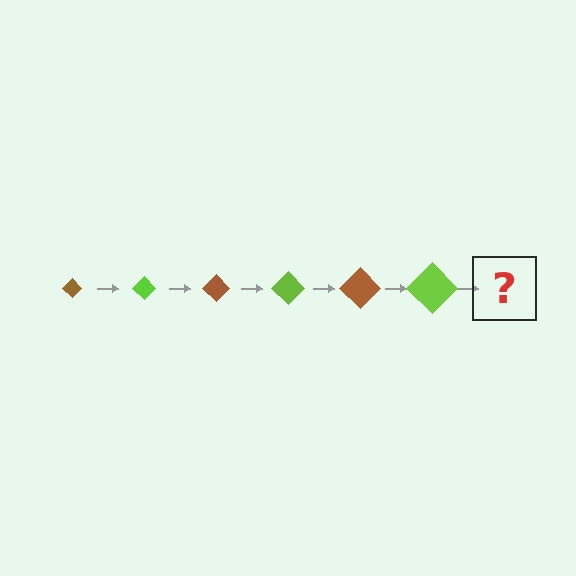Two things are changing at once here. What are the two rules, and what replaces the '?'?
The two rules are that the diamond grows larger each step and the color cycles through brown and lime. The '?' should be a brown diamond, larger than the previous one.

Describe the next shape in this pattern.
It should be a brown diamond, larger than the previous one.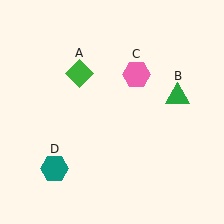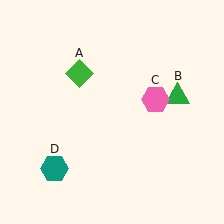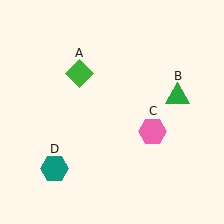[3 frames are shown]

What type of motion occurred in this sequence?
The pink hexagon (object C) rotated clockwise around the center of the scene.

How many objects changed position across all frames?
1 object changed position: pink hexagon (object C).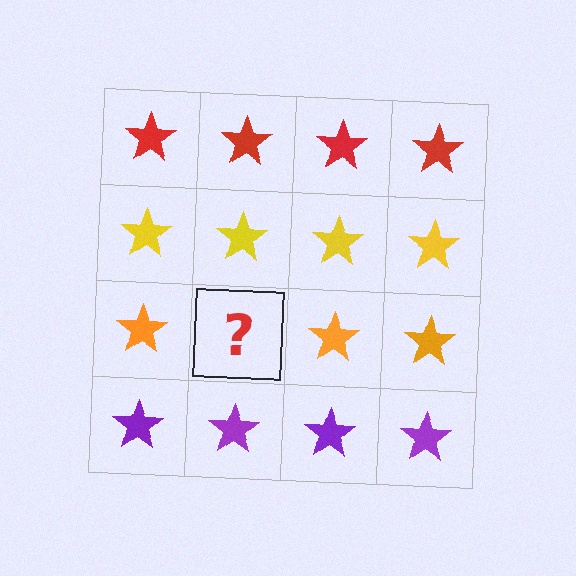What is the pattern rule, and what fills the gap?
The rule is that each row has a consistent color. The gap should be filled with an orange star.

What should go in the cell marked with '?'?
The missing cell should contain an orange star.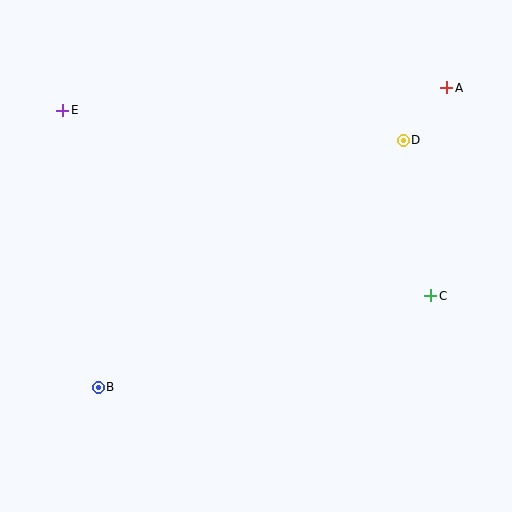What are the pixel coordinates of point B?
Point B is at (98, 387).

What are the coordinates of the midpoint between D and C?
The midpoint between D and C is at (417, 218).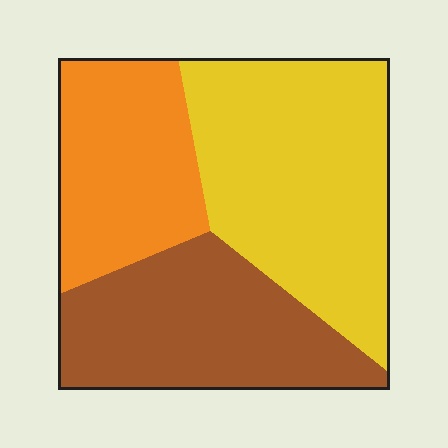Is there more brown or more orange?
Brown.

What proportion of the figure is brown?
Brown covers roughly 30% of the figure.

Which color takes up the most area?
Yellow, at roughly 40%.